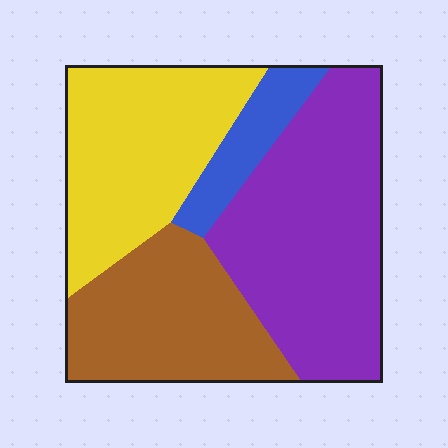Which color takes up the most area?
Purple, at roughly 40%.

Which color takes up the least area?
Blue, at roughly 10%.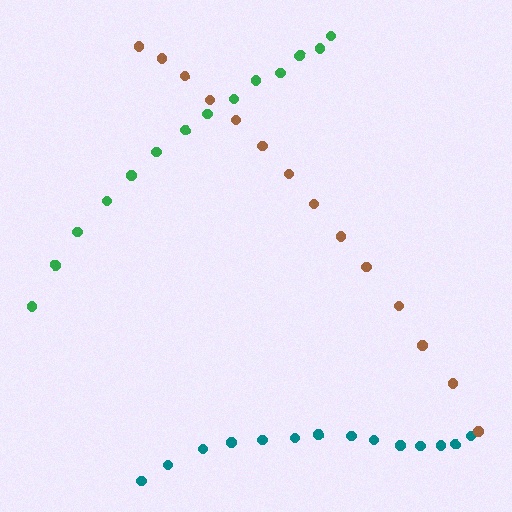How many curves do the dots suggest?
There are 3 distinct paths.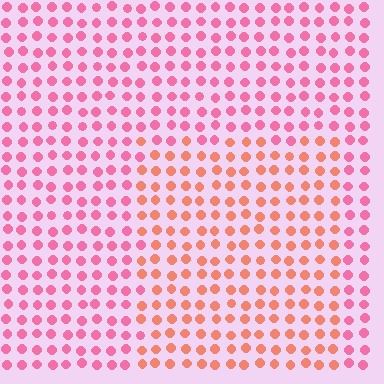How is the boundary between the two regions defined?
The boundary is defined purely by a slight shift in hue (about 36 degrees). Spacing, size, and orientation are identical on both sides.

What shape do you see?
I see a rectangle.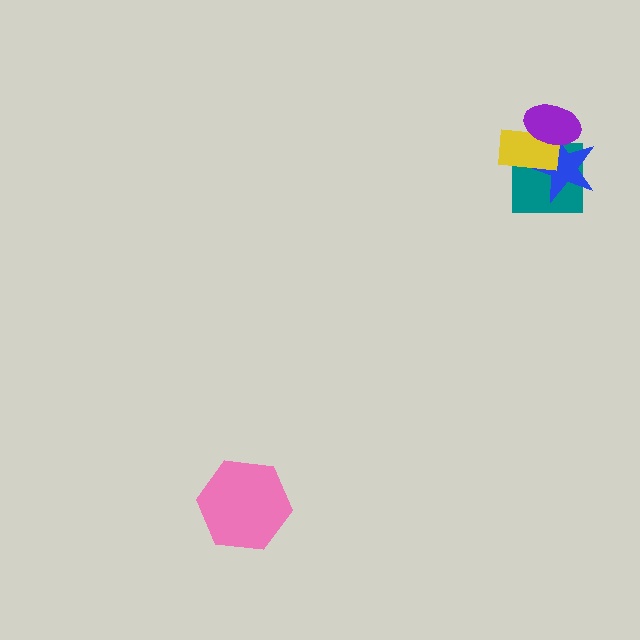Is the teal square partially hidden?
Yes, it is partially covered by another shape.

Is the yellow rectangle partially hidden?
Yes, it is partially covered by another shape.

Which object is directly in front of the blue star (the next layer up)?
The yellow rectangle is directly in front of the blue star.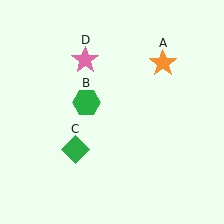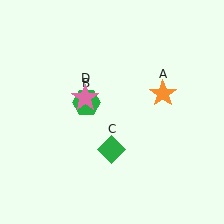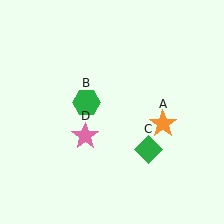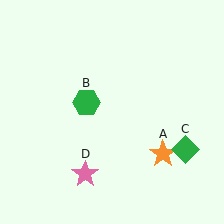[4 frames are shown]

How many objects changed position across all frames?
3 objects changed position: orange star (object A), green diamond (object C), pink star (object D).